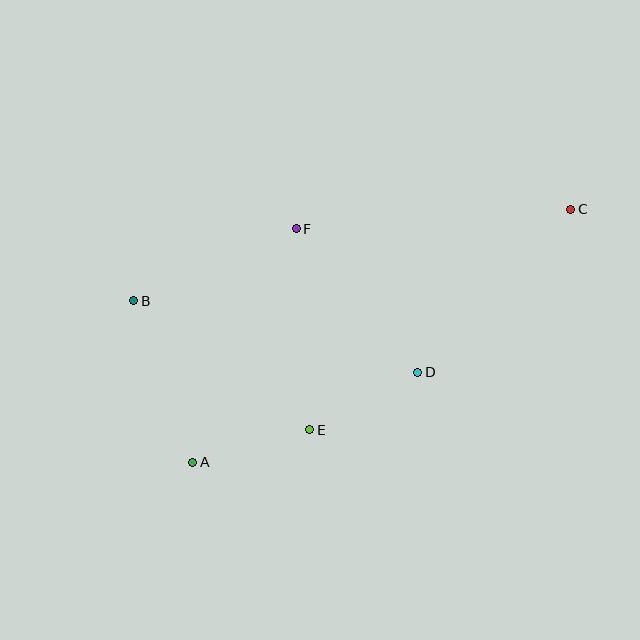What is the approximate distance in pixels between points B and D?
The distance between B and D is approximately 293 pixels.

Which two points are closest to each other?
Points A and E are closest to each other.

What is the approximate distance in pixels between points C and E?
The distance between C and E is approximately 342 pixels.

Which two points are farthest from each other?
Points A and C are farthest from each other.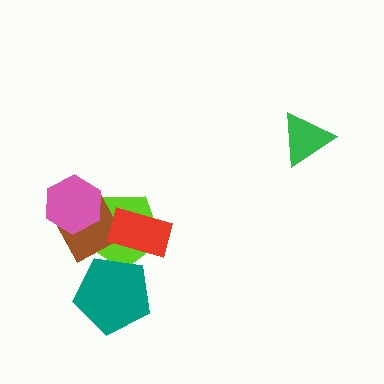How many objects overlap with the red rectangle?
2 objects overlap with the red rectangle.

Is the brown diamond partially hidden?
Yes, it is partially covered by another shape.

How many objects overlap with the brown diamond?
3 objects overlap with the brown diamond.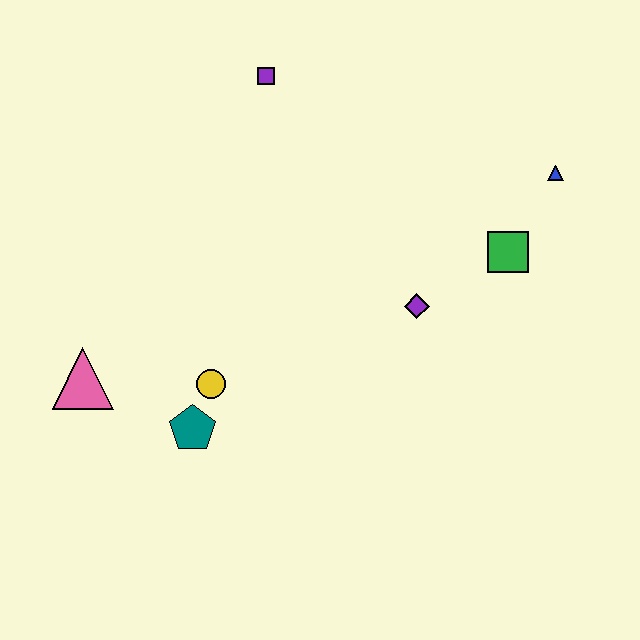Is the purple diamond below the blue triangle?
Yes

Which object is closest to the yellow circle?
The teal pentagon is closest to the yellow circle.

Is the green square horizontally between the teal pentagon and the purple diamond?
No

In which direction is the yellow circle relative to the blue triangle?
The yellow circle is to the left of the blue triangle.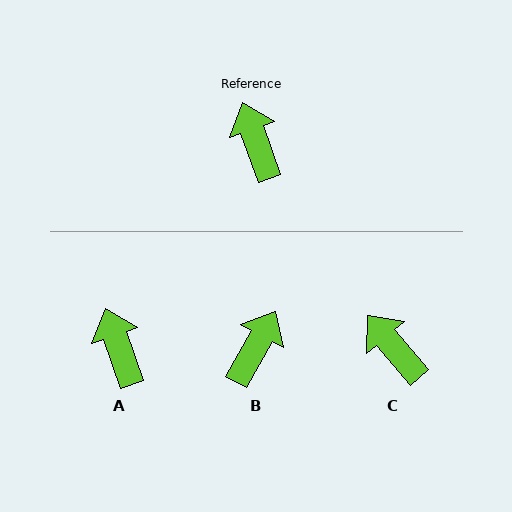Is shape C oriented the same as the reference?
No, it is off by about 21 degrees.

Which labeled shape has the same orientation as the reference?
A.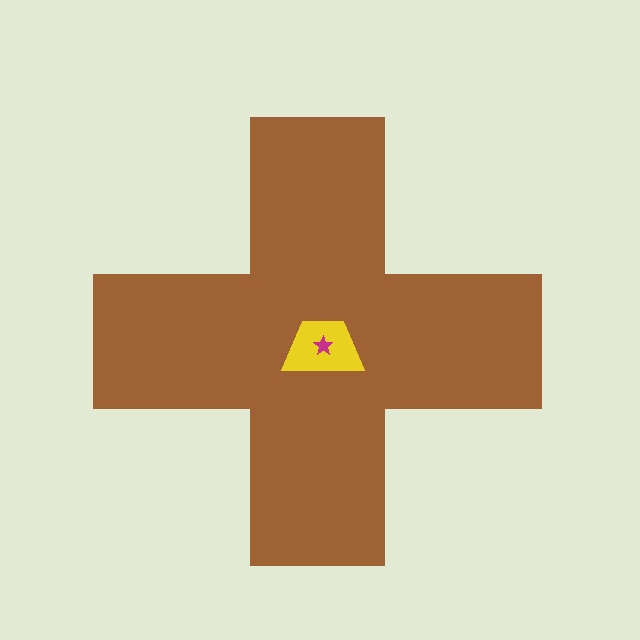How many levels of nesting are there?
3.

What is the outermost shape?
The brown cross.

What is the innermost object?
The magenta star.